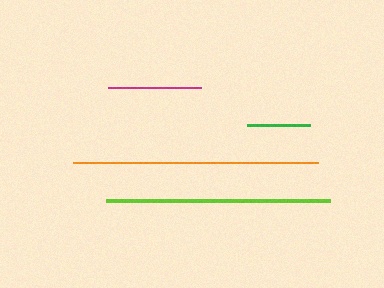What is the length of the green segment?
The green segment is approximately 63 pixels long.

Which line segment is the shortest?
The green line is the shortest at approximately 63 pixels.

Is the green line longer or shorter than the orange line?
The orange line is longer than the green line.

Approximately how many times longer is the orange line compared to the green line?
The orange line is approximately 3.9 times the length of the green line.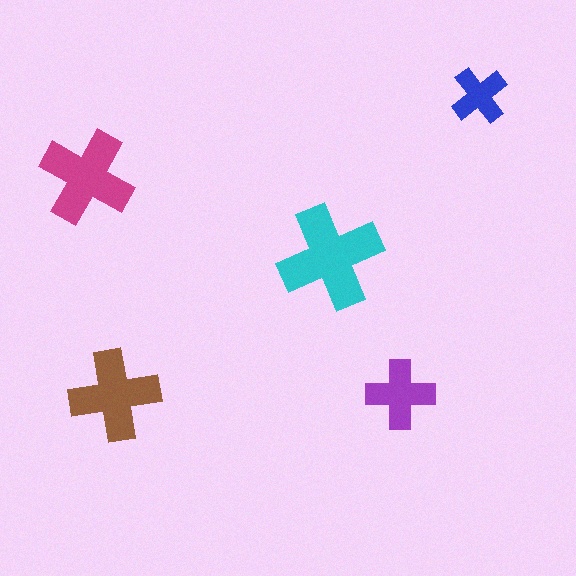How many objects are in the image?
There are 5 objects in the image.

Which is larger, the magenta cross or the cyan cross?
The cyan one.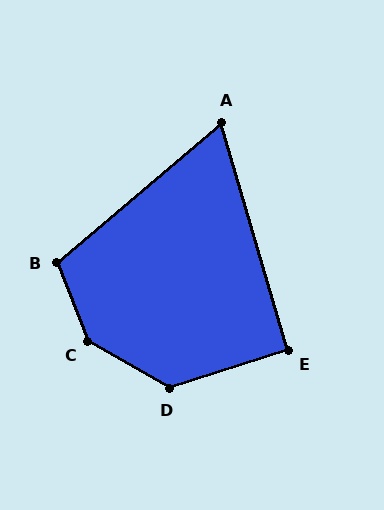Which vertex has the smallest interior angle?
A, at approximately 66 degrees.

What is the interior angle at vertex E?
Approximately 92 degrees (approximately right).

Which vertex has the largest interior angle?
C, at approximately 141 degrees.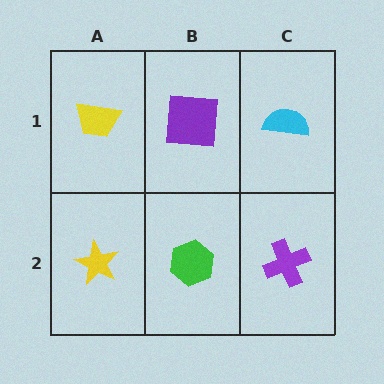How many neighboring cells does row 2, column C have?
2.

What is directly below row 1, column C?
A purple cross.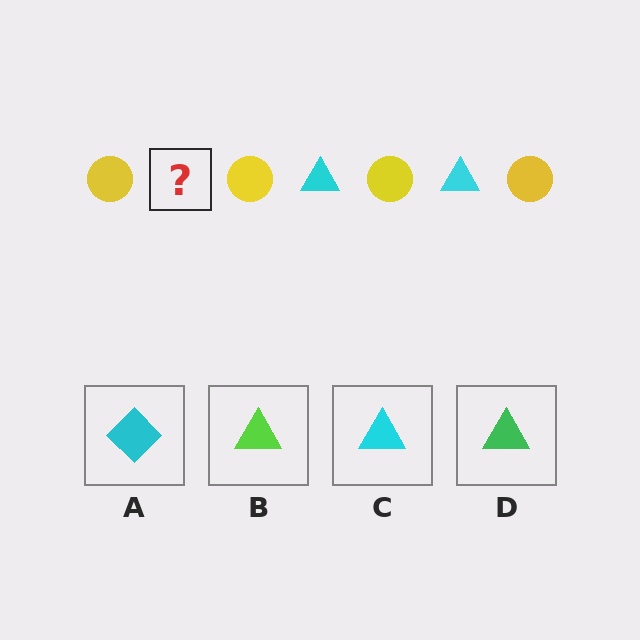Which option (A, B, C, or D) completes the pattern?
C.